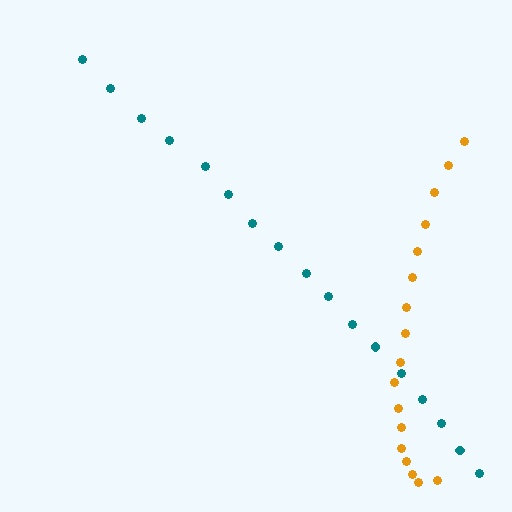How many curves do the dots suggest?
There are 2 distinct paths.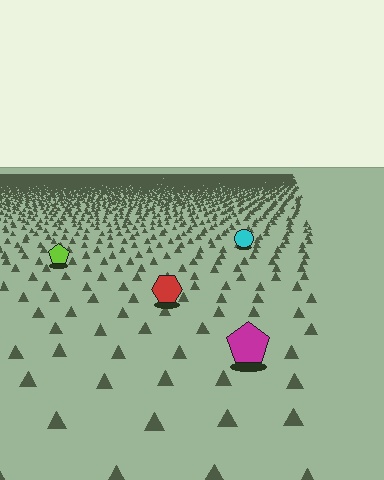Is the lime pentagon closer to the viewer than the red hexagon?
No. The red hexagon is closer — you can tell from the texture gradient: the ground texture is coarser near it.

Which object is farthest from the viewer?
The cyan circle is farthest from the viewer. It appears smaller and the ground texture around it is denser.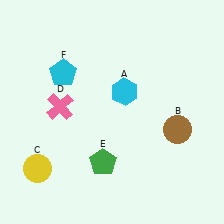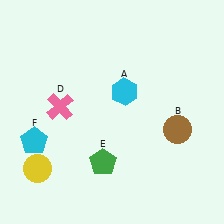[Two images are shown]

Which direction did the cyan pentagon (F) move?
The cyan pentagon (F) moved down.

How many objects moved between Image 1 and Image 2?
1 object moved between the two images.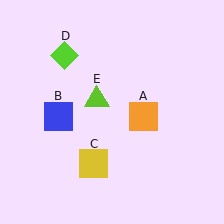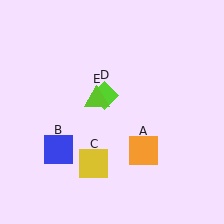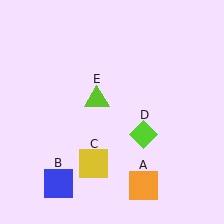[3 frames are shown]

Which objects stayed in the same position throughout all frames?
Yellow square (object C) and lime triangle (object E) remained stationary.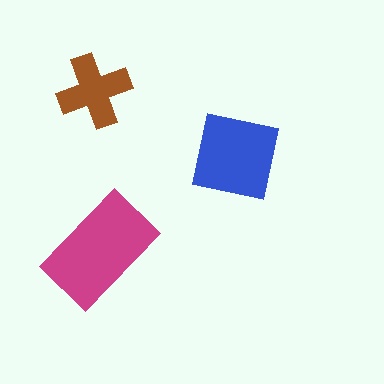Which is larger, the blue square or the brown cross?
The blue square.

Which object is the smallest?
The brown cross.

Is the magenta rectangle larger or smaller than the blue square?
Larger.